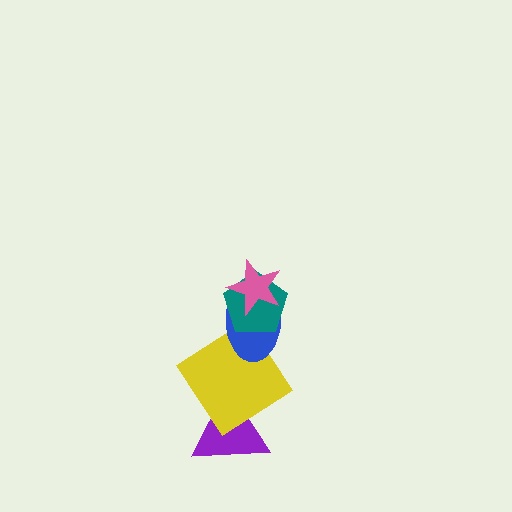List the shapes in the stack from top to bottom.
From top to bottom: the pink star, the teal pentagon, the blue ellipse, the yellow diamond, the purple triangle.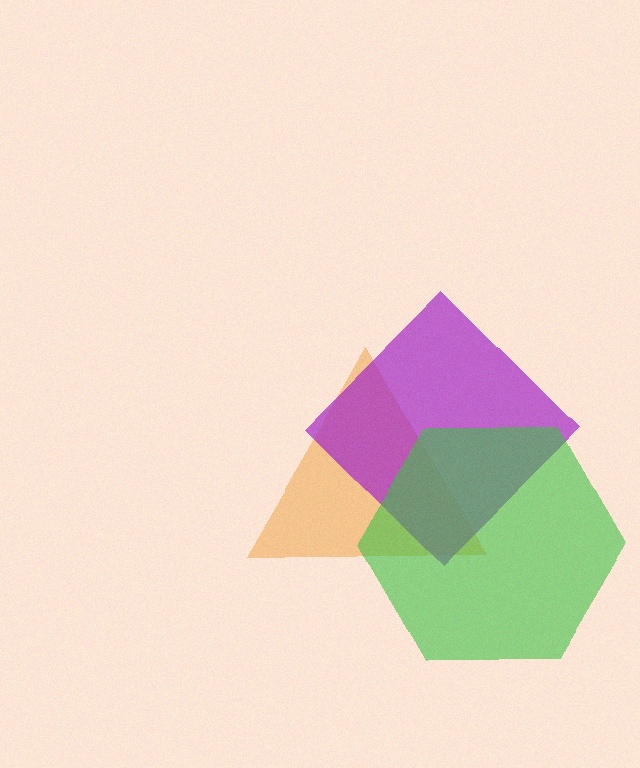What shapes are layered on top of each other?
The layered shapes are: an orange triangle, a purple diamond, a green hexagon.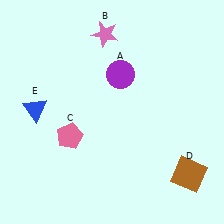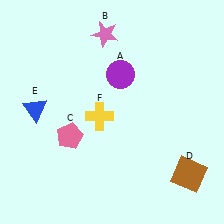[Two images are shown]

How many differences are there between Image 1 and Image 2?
There is 1 difference between the two images.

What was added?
A yellow cross (F) was added in Image 2.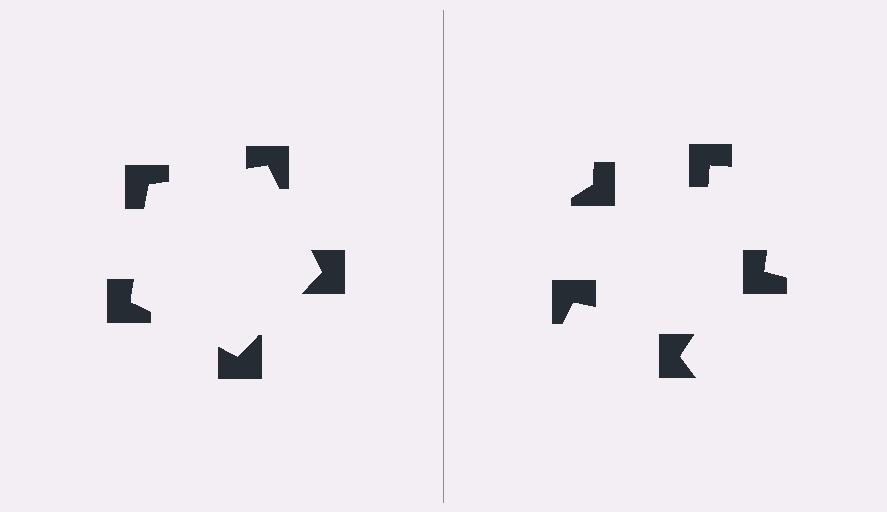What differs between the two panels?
The notched squares are positioned identically on both sides; only the wedge orientations differ. On the left they align to a pentagon; on the right they are misaligned.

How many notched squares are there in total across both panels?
10 — 5 on each side.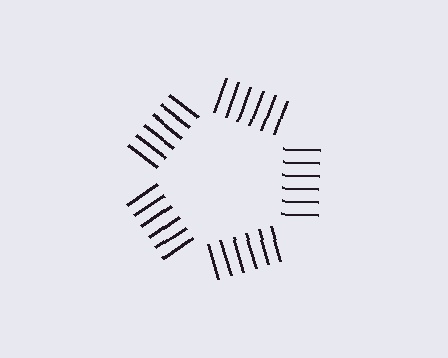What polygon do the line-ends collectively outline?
An illusory pentagon — the line segments terminate on its edges but no continuous stroke is drawn.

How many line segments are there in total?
30 — 6 along each of the 5 edges.